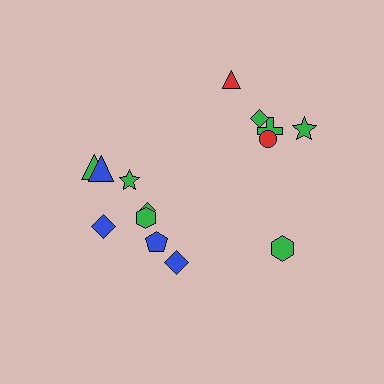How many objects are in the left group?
There are 8 objects.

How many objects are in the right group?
There are 6 objects.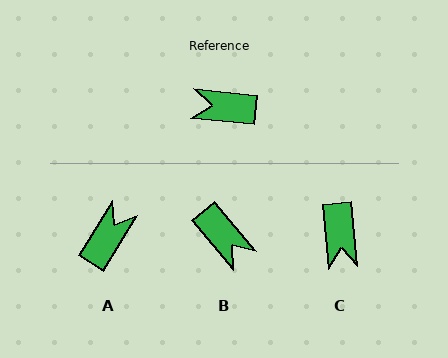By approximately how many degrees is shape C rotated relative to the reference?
Approximately 102 degrees counter-clockwise.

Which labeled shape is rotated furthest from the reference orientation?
B, about 136 degrees away.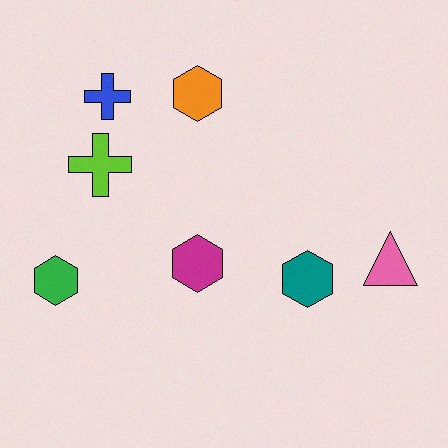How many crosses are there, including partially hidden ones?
There are 2 crosses.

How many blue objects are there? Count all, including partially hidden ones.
There is 1 blue object.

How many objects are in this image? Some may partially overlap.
There are 7 objects.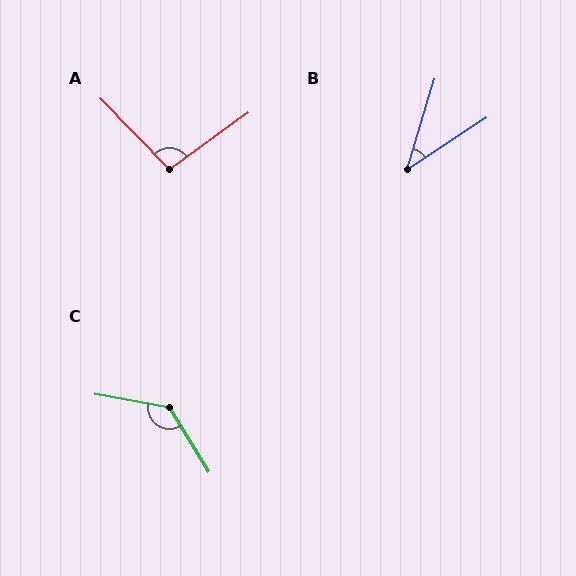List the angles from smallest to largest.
B (40°), A (99°), C (132°).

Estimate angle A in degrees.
Approximately 99 degrees.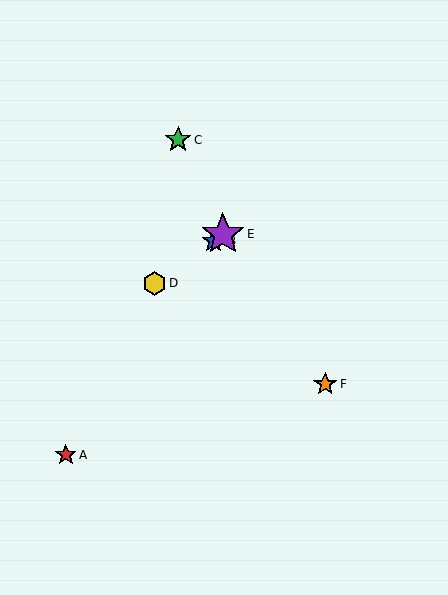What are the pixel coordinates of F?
Object F is at (325, 384).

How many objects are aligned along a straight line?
3 objects (B, D, E) are aligned along a straight line.